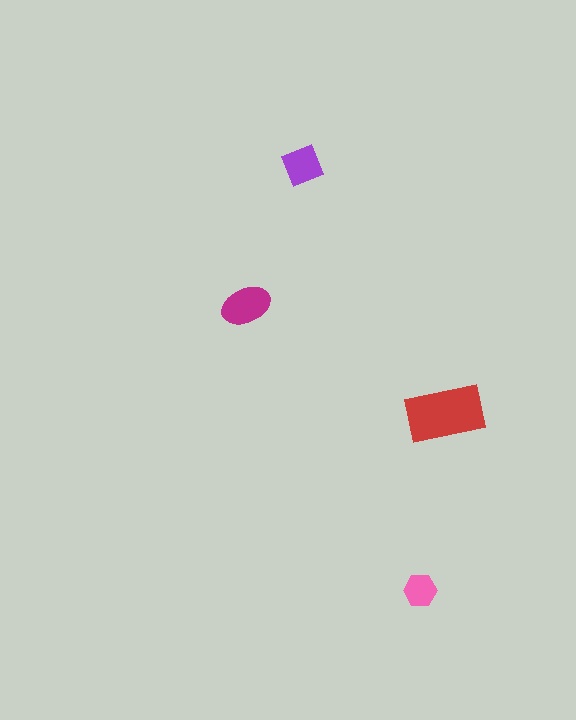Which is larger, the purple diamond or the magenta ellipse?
The magenta ellipse.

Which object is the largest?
The red rectangle.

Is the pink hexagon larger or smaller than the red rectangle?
Smaller.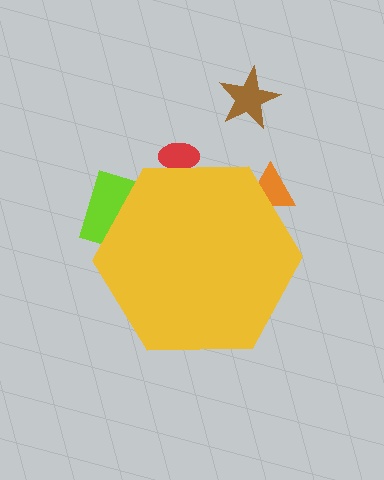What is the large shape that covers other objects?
A yellow hexagon.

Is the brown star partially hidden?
No, the brown star is fully visible.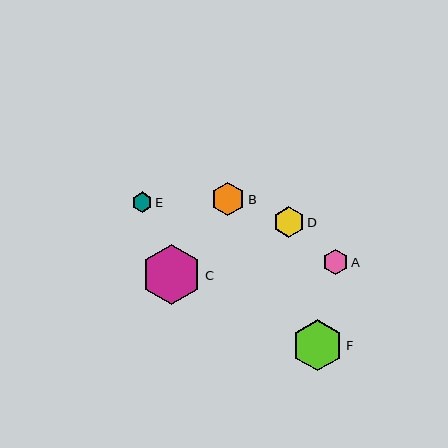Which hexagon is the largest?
Hexagon C is the largest with a size of approximately 61 pixels.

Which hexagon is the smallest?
Hexagon E is the smallest with a size of approximately 20 pixels.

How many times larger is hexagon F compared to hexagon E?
Hexagon F is approximately 2.5 times the size of hexagon E.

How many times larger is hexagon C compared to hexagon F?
Hexagon C is approximately 1.2 times the size of hexagon F.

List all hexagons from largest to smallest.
From largest to smallest: C, F, B, D, A, E.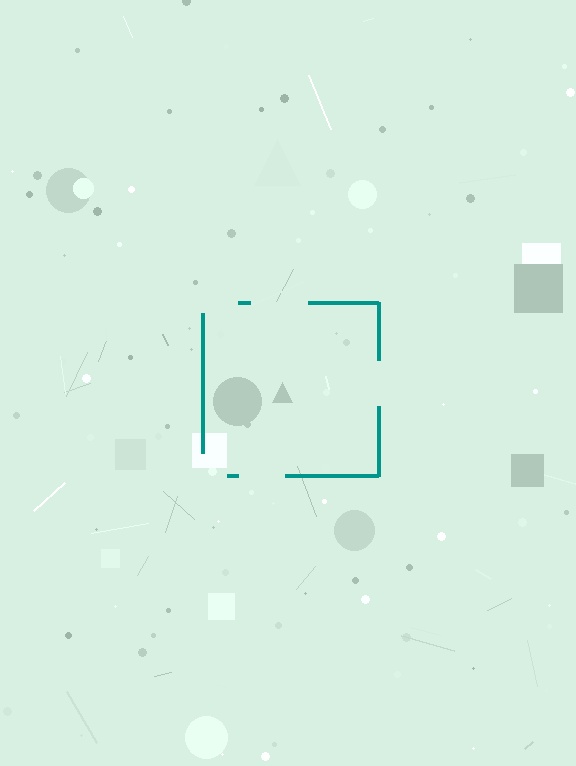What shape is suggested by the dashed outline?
The dashed outline suggests a square.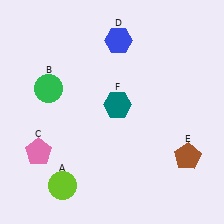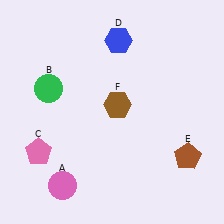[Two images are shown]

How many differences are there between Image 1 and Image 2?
There are 2 differences between the two images.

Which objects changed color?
A changed from lime to pink. F changed from teal to brown.